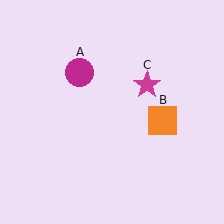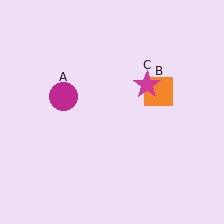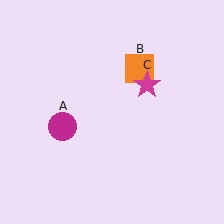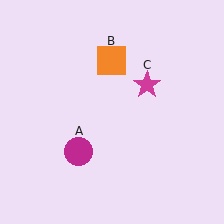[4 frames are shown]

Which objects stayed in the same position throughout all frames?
Magenta star (object C) remained stationary.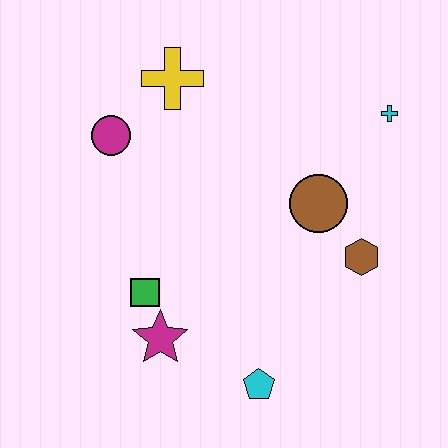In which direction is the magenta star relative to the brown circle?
The magenta star is to the left of the brown circle.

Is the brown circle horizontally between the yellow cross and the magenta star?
No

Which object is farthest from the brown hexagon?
The magenta circle is farthest from the brown hexagon.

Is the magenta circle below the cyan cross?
Yes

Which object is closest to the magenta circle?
The yellow cross is closest to the magenta circle.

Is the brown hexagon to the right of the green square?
Yes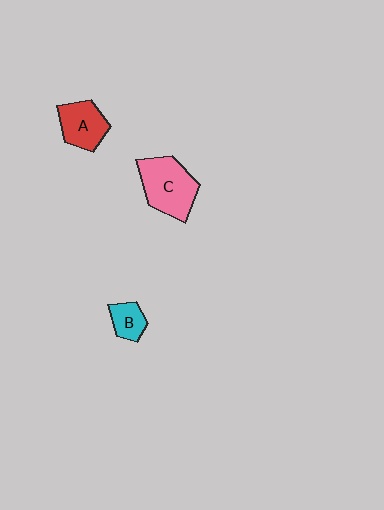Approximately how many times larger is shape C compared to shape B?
Approximately 2.5 times.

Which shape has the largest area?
Shape C (pink).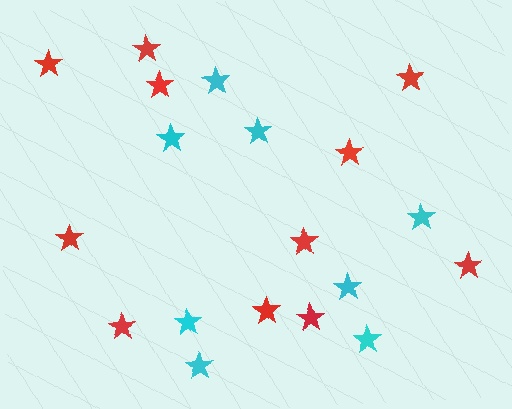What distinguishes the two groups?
There are 2 groups: one group of red stars (11) and one group of cyan stars (8).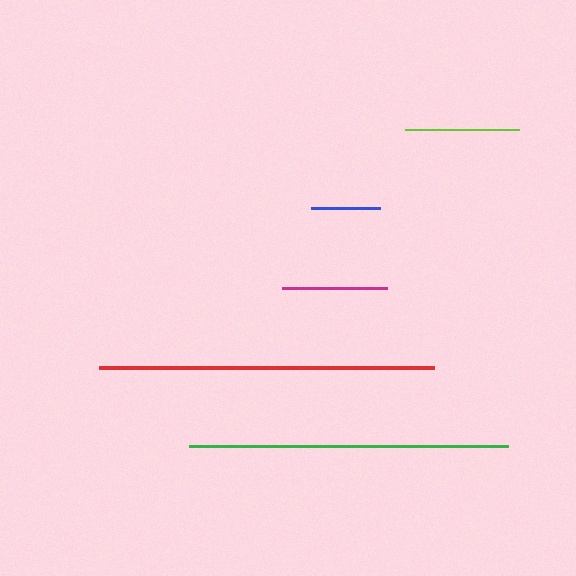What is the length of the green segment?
The green segment is approximately 319 pixels long.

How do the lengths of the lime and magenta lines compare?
The lime and magenta lines are approximately the same length.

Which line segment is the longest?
The red line is the longest at approximately 335 pixels.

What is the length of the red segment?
The red segment is approximately 335 pixels long.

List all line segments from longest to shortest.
From longest to shortest: red, green, lime, magenta, blue.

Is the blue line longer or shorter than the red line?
The red line is longer than the blue line.